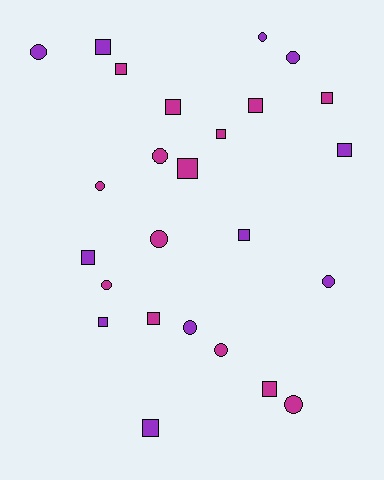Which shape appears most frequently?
Square, with 14 objects.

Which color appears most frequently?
Magenta, with 14 objects.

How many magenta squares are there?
There are 8 magenta squares.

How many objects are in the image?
There are 25 objects.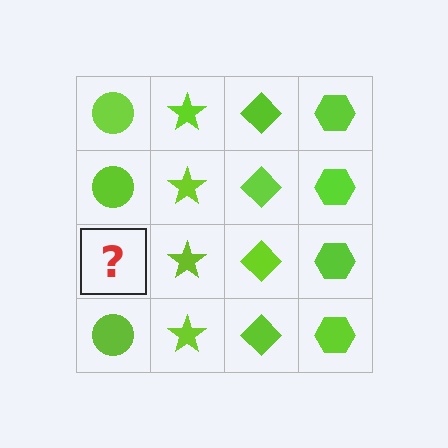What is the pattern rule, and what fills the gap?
The rule is that each column has a consistent shape. The gap should be filled with a lime circle.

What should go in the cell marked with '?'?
The missing cell should contain a lime circle.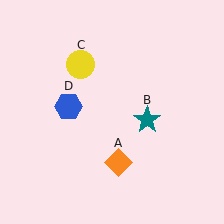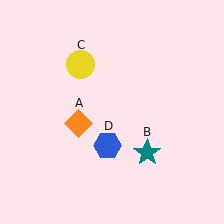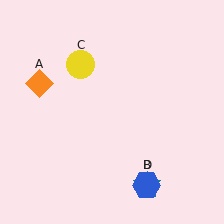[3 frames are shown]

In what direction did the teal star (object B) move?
The teal star (object B) moved down.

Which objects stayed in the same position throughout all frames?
Yellow circle (object C) remained stationary.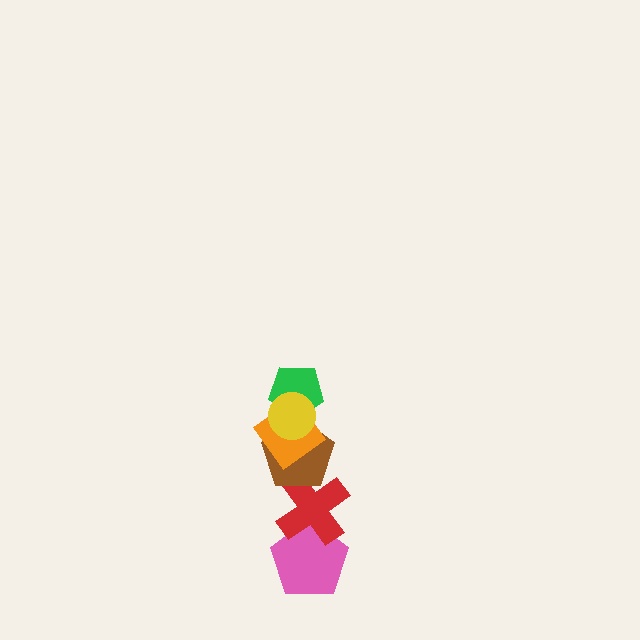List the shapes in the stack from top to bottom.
From top to bottom: the yellow circle, the green pentagon, the orange diamond, the brown pentagon, the red cross, the pink pentagon.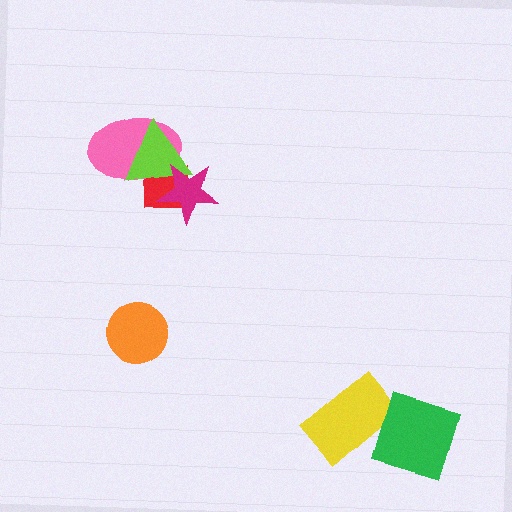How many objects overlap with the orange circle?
0 objects overlap with the orange circle.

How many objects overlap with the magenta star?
3 objects overlap with the magenta star.